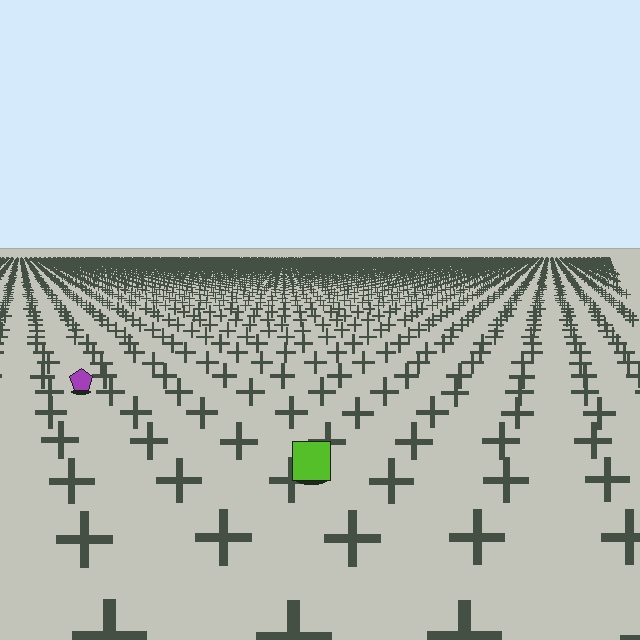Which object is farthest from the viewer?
The purple pentagon is farthest from the viewer. It appears smaller and the ground texture around it is denser.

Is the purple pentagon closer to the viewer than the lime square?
No. The lime square is closer — you can tell from the texture gradient: the ground texture is coarser near it.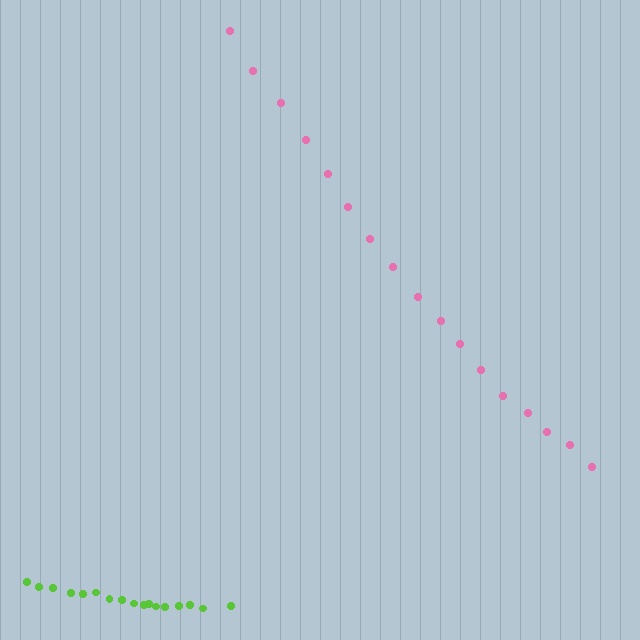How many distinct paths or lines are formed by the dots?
There are 2 distinct paths.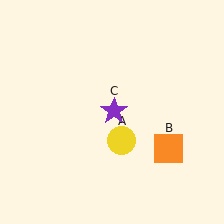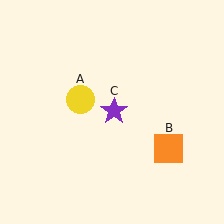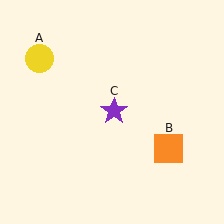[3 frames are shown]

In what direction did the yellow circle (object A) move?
The yellow circle (object A) moved up and to the left.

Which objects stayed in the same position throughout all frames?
Orange square (object B) and purple star (object C) remained stationary.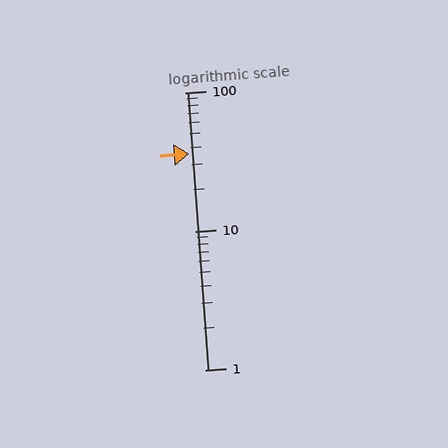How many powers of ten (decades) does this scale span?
The scale spans 2 decades, from 1 to 100.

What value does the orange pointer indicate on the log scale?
The pointer indicates approximately 36.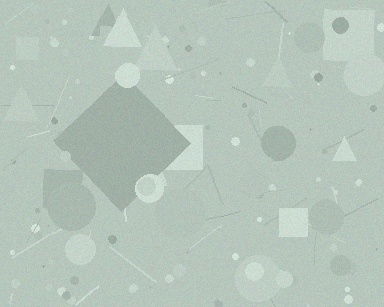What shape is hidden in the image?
A diamond is hidden in the image.